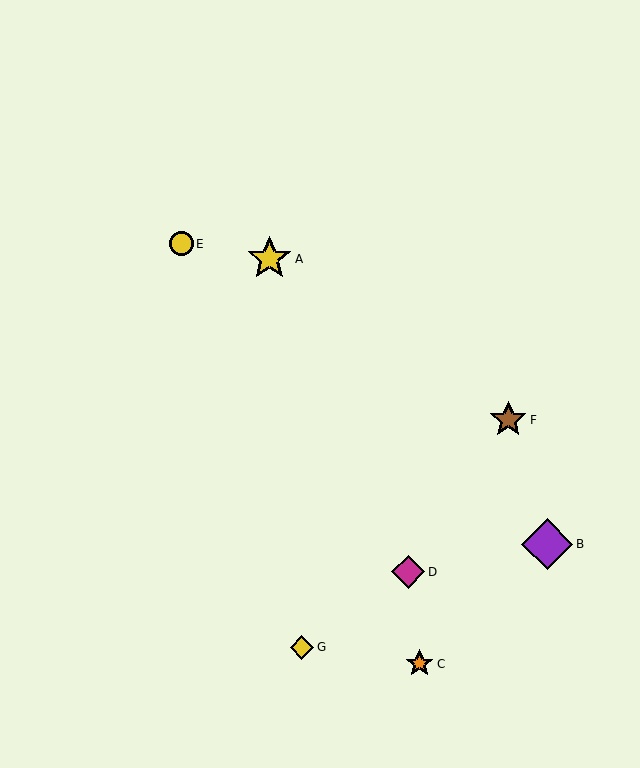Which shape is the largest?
The purple diamond (labeled B) is the largest.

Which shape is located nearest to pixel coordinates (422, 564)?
The magenta diamond (labeled D) at (408, 572) is nearest to that location.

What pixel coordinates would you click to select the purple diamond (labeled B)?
Click at (547, 544) to select the purple diamond B.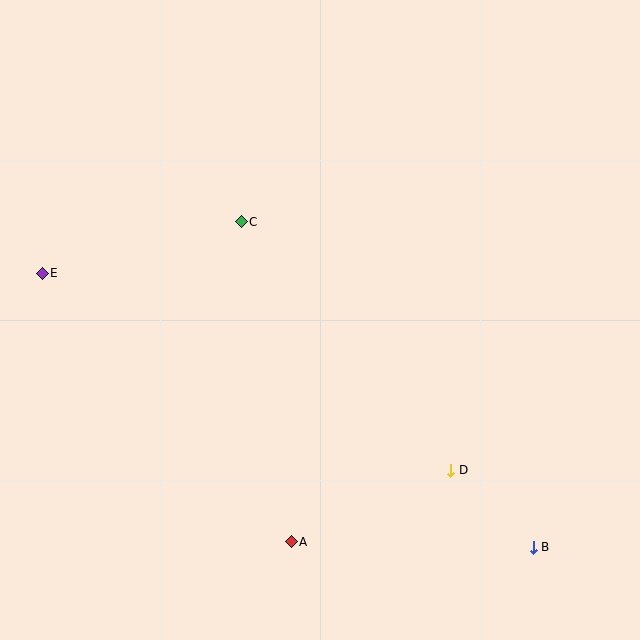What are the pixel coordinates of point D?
Point D is at (451, 470).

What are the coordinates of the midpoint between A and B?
The midpoint between A and B is at (412, 544).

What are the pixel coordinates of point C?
Point C is at (241, 222).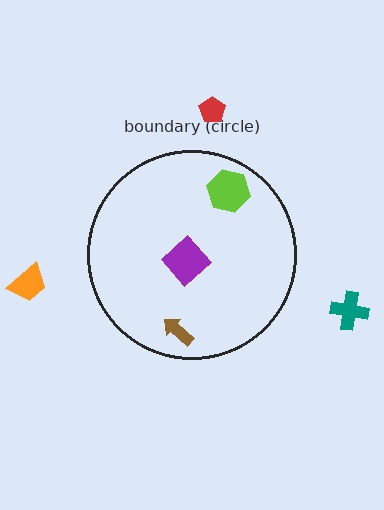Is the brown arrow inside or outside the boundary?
Inside.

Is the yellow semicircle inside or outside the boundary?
Inside.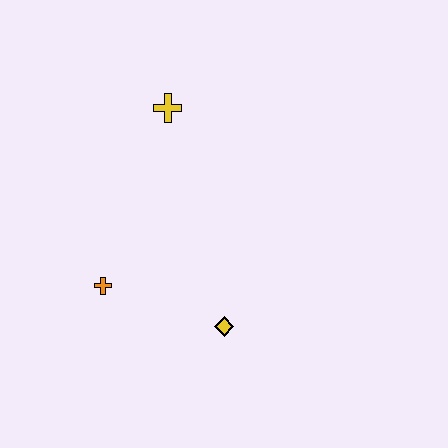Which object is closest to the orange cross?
The yellow diamond is closest to the orange cross.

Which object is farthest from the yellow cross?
The yellow diamond is farthest from the yellow cross.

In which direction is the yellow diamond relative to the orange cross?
The yellow diamond is to the right of the orange cross.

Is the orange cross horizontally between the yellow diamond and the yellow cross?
No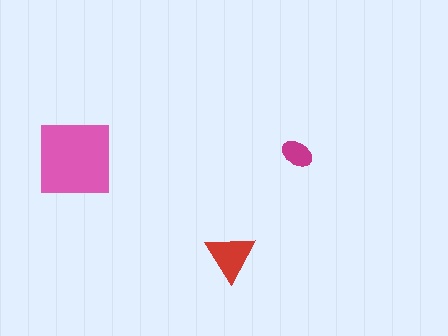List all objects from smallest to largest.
The magenta ellipse, the red triangle, the pink square.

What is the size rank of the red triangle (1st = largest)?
2nd.